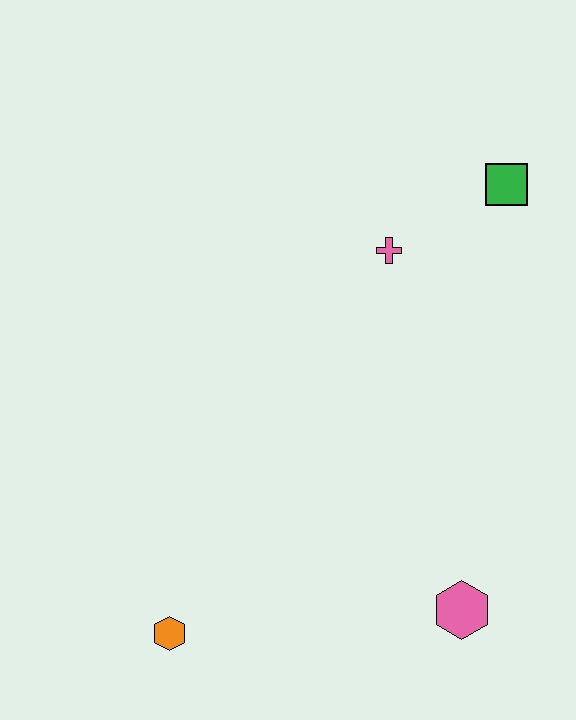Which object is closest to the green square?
The pink cross is closest to the green square.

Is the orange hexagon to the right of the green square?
No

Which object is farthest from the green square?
The orange hexagon is farthest from the green square.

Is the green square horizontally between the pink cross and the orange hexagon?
No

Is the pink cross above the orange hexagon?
Yes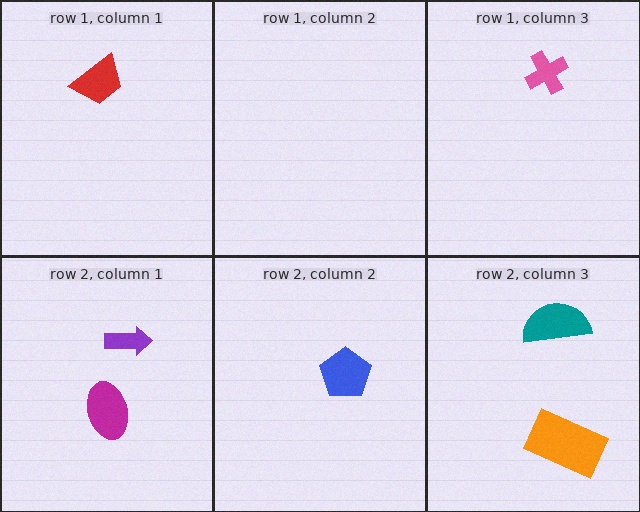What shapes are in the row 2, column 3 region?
The teal semicircle, the orange rectangle.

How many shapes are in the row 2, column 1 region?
2.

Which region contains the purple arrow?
The row 2, column 1 region.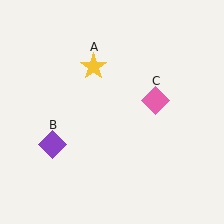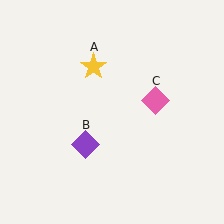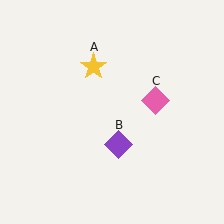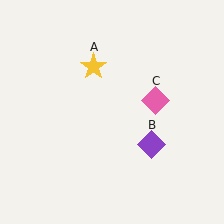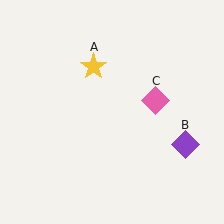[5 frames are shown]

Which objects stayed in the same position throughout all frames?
Yellow star (object A) and pink diamond (object C) remained stationary.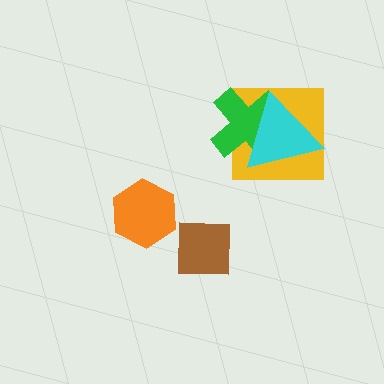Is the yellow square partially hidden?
Yes, it is partially covered by another shape.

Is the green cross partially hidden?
Yes, it is partially covered by another shape.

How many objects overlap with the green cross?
2 objects overlap with the green cross.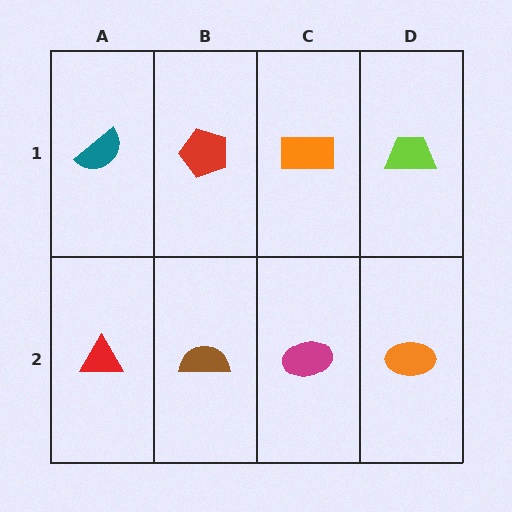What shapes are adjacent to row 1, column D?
An orange ellipse (row 2, column D), an orange rectangle (row 1, column C).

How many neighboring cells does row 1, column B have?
3.